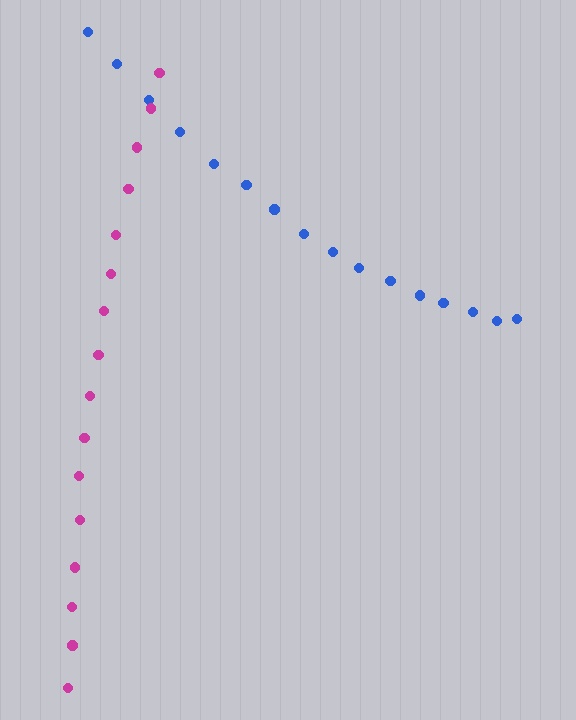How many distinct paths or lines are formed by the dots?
There are 2 distinct paths.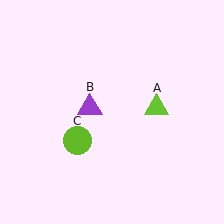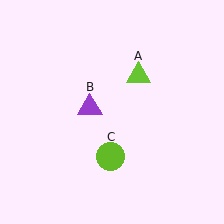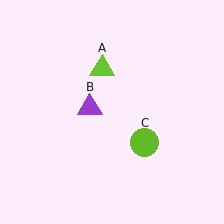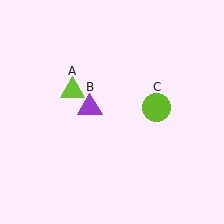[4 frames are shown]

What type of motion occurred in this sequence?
The lime triangle (object A), lime circle (object C) rotated counterclockwise around the center of the scene.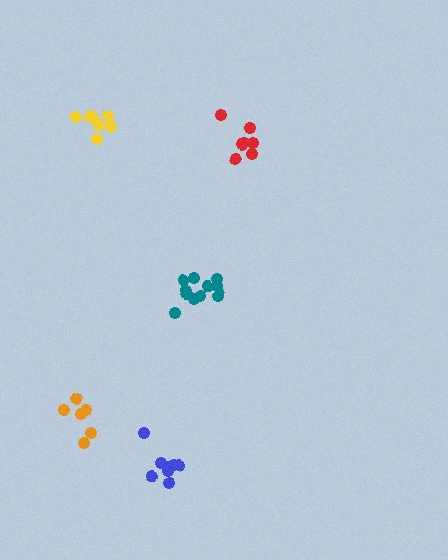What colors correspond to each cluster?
The clusters are colored: blue, red, teal, yellow, orange.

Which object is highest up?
The yellow cluster is topmost.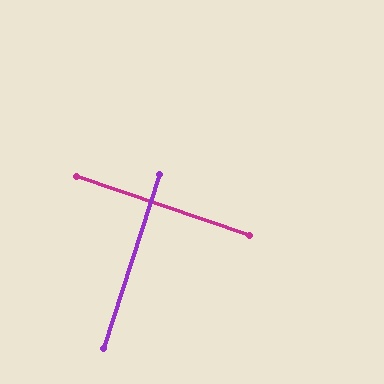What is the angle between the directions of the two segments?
Approximately 89 degrees.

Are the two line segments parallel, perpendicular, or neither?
Perpendicular — they meet at approximately 89°.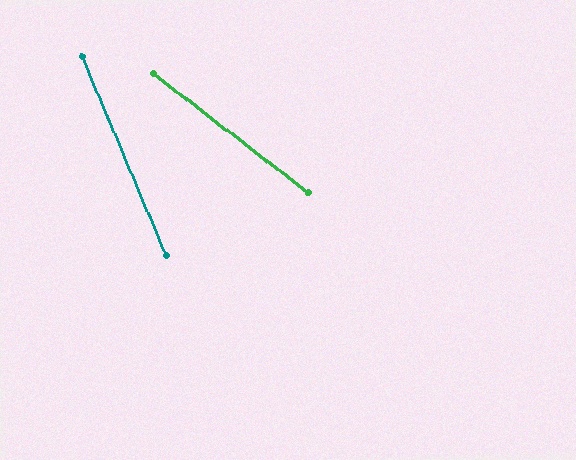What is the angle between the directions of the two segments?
Approximately 30 degrees.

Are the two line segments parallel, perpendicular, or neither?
Neither parallel nor perpendicular — they differ by about 30°.